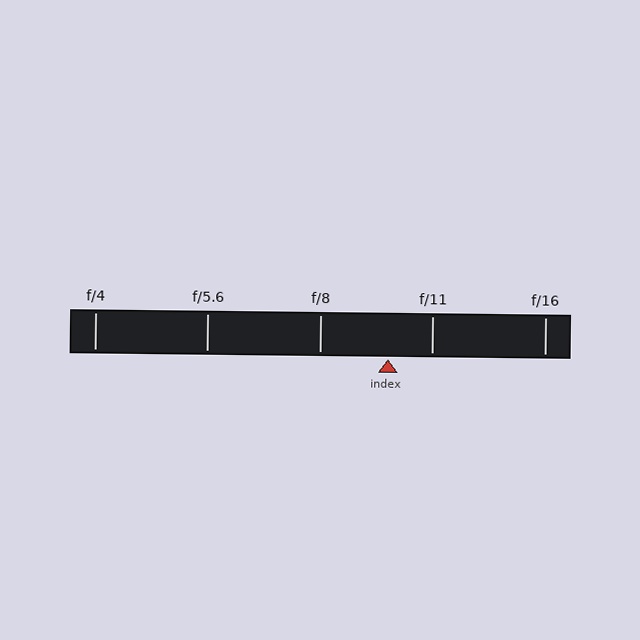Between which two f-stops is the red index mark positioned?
The index mark is between f/8 and f/11.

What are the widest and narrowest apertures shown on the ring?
The widest aperture shown is f/4 and the narrowest is f/16.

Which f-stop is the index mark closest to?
The index mark is closest to f/11.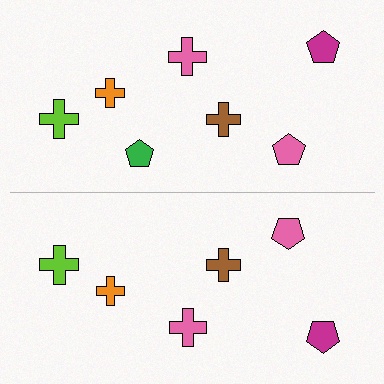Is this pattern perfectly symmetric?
No, the pattern is not perfectly symmetric. A green pentagon is missing from the bottom side.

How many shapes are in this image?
There are 13 shapes in this image.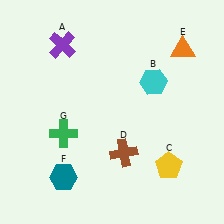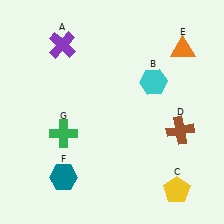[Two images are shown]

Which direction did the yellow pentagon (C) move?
The yellow pentagon (C) moved down.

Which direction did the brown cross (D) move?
The brown cross (D) moved right.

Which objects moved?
The objects that moved are: the yellow pentagon (C), the brown cross (D).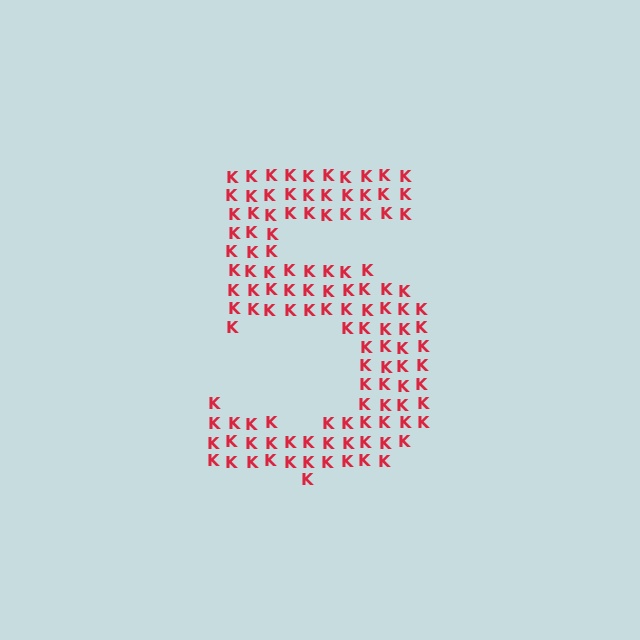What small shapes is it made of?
It is made of small letter K's.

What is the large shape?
The large shape is the digit 5.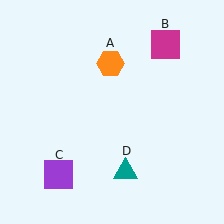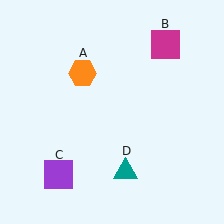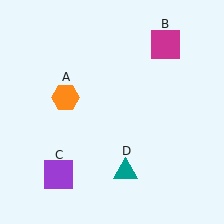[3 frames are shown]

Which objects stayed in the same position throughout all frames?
Magenta square (object B) and purple square (object C) and teal triangle (object D) remained stationary.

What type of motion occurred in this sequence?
The orange hexagon (object A) rotated counterclockwise around the center of the scene.